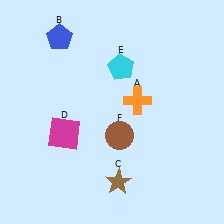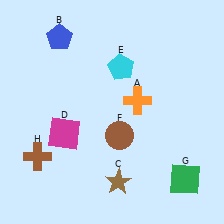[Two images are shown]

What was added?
A green square (G), a brown cross (H) were added in Image 2.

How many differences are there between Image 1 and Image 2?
There are 2 differences between the two images.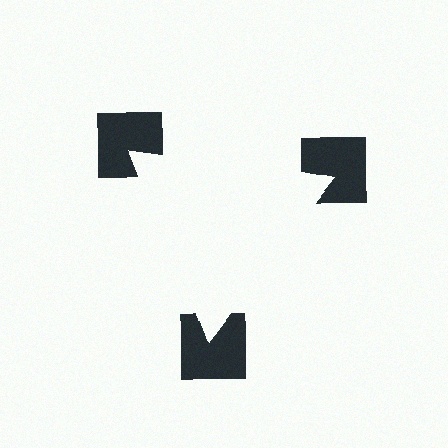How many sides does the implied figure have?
3 sides.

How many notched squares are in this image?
There are 3 — one at each vertex of the illusory triangle.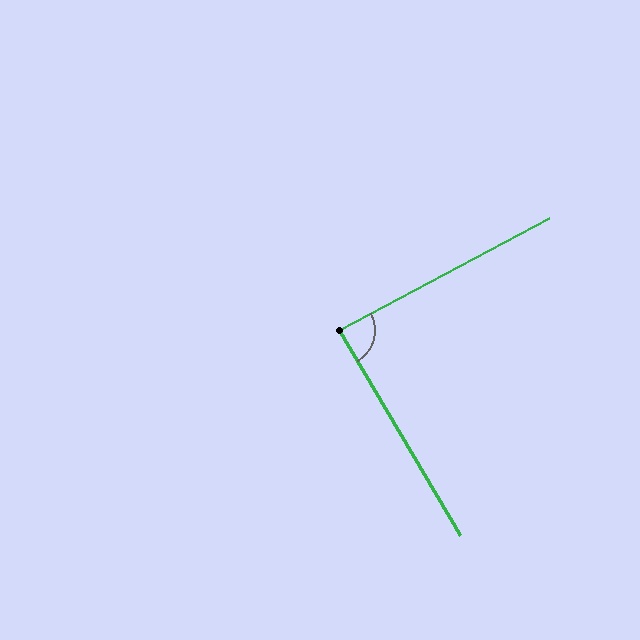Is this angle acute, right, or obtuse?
It is approximately a right angle.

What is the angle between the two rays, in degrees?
Approximately 88 degrees.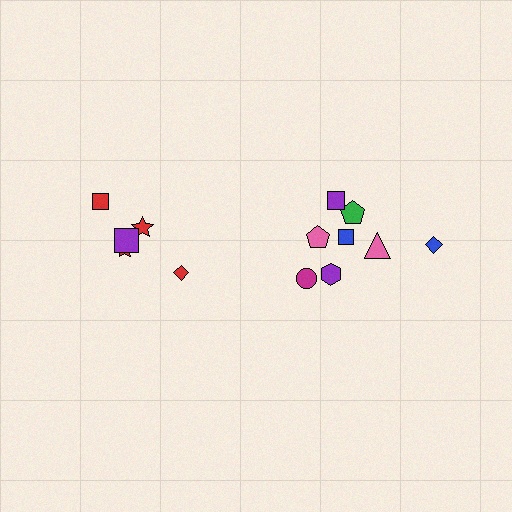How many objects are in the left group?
There are 5 objects.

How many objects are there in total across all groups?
There are 13 objects.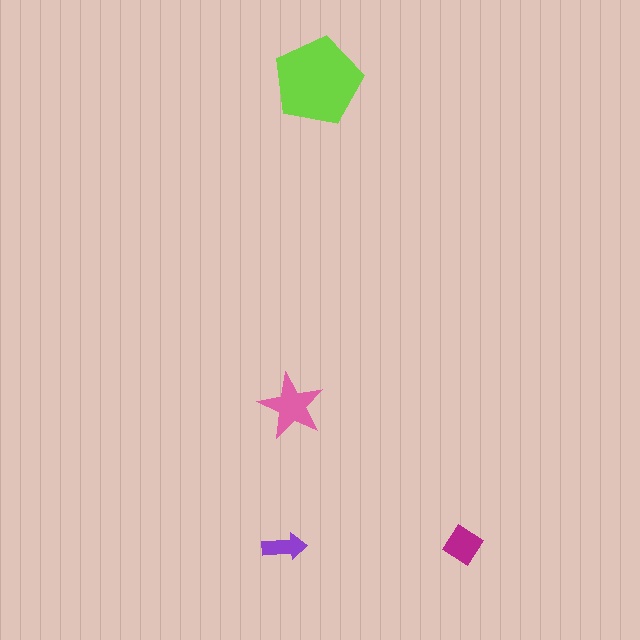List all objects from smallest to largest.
The purple arrow, the magenta diamond, the pink star, the lime pentagon.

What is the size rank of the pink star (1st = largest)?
2nd.